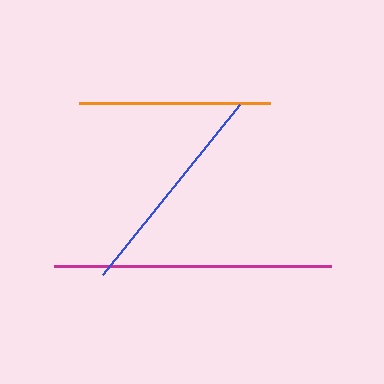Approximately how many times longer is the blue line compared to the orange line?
The blue line is approximately 1.1 times the length of the orange line.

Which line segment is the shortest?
The orange line is the shortest at approximately 191 pixels.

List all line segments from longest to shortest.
From longest to shortest: magenta, blue, orange.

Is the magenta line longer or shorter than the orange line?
The magenta line is longer than the orange line.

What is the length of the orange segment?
The orange segment is approximately 191 pixels long.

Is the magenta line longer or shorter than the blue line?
The magenta line is longer than the blue line.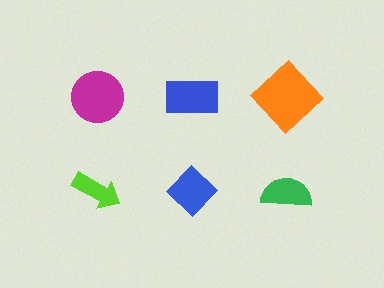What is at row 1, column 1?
A magenta circle.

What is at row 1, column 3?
An orange diamond.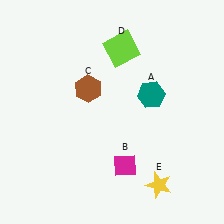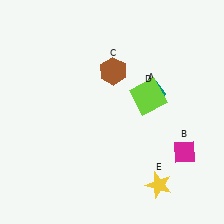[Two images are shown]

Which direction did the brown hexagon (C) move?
The brown hexagon (C) moved right.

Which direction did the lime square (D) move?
The lime square (D) moved down.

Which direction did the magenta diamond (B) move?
The magenta diamond (B) moved right.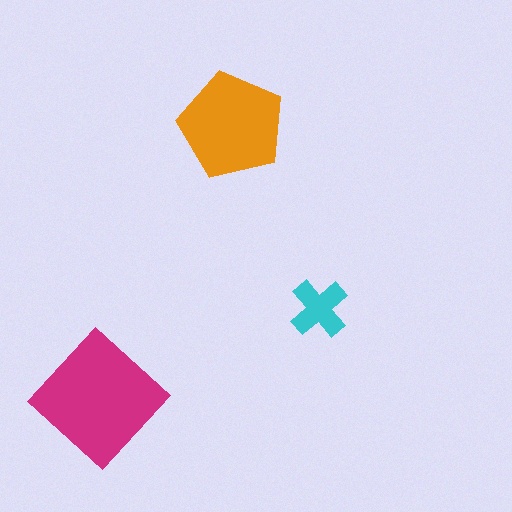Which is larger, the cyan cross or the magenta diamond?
The magenta diamond.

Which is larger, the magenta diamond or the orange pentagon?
The magenta diamond.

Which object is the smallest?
The cyan cross.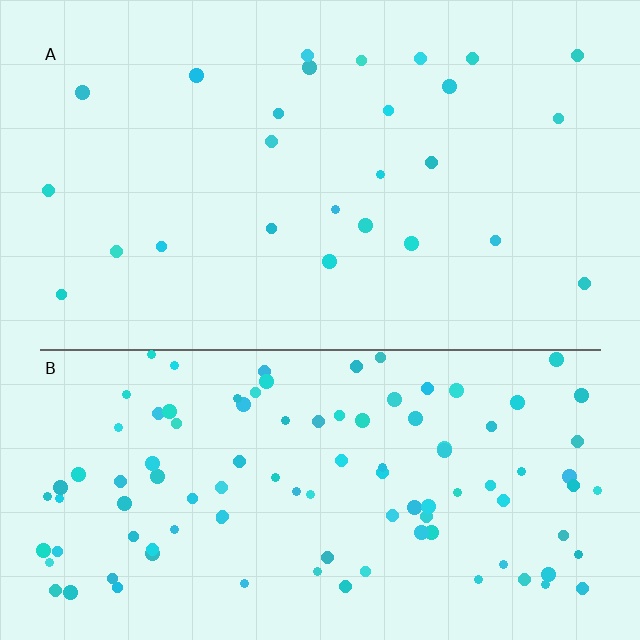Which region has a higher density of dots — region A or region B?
B (the bottom).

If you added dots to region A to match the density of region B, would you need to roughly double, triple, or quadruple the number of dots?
Approximately quadruple.